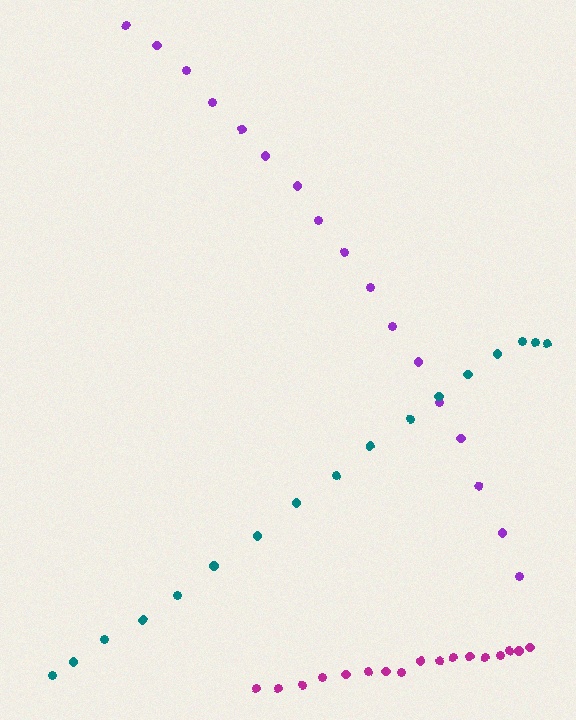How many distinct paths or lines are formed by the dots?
There are 3 distinct paths.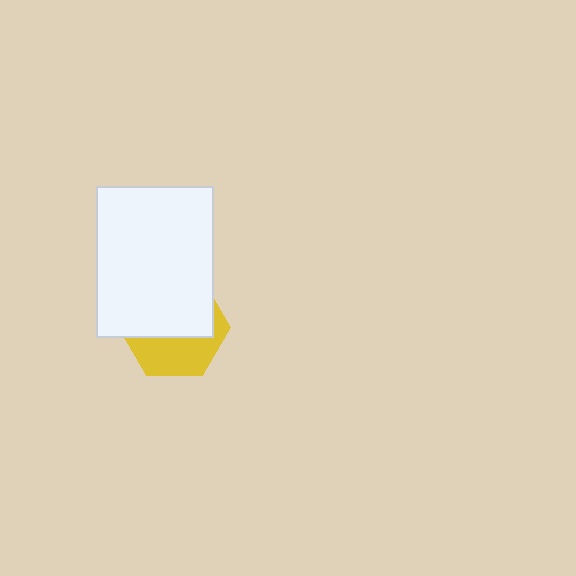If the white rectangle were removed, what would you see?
You would see the complete yellow hexagon.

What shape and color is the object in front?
The object in front is a white rectangle.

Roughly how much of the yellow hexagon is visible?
A small part of it is visible (roughly 42%).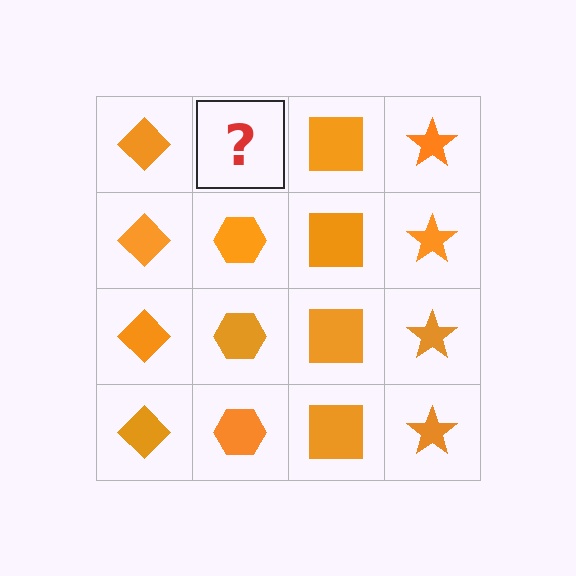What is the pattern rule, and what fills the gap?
The rule is that each column has a consistent shape. The gap should be filled with an orange hexagon.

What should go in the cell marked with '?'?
The missing cell should contain an orange hexagon.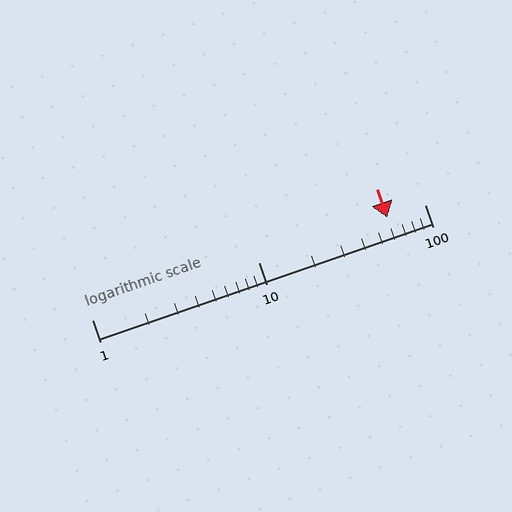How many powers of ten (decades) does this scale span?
The scale spans 2 decades, from 1 to 100.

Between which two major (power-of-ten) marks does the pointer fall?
The pointer is between 10 and 100.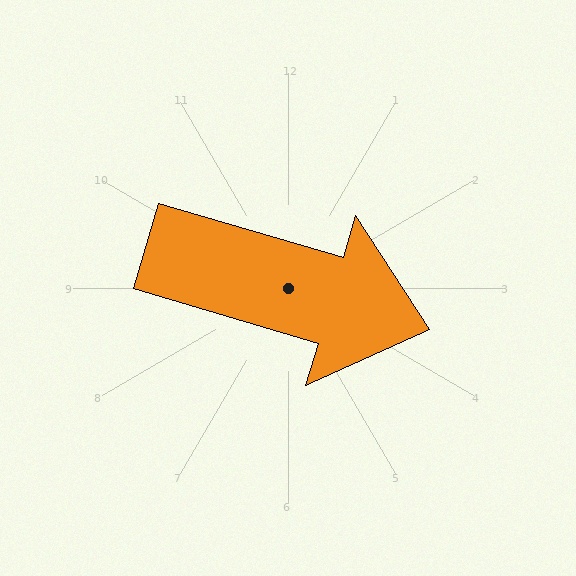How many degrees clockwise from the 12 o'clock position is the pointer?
Approximately 106 degrees.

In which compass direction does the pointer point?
East.